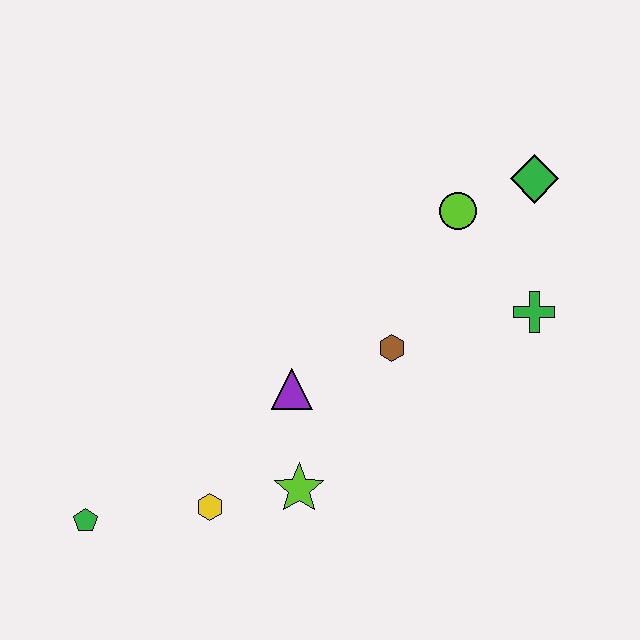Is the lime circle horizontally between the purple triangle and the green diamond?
Yes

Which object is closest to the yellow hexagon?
The lime star is closest to the yellow hexagon.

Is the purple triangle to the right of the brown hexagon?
No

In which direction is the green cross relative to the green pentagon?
The green cross is to the right of the green pentagon.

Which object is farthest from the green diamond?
The green pentagon is farthest from the green diamond.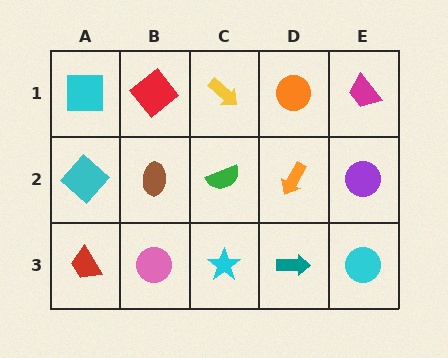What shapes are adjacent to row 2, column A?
A cyan square (row 1, column A), a red trapezoid (row 3, column A), a brown ellipse (row 2, column B).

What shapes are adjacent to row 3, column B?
A brown ellipse (row 2, column B), a red trapezoid (row 3, column A), a cyan star (row 3, column C).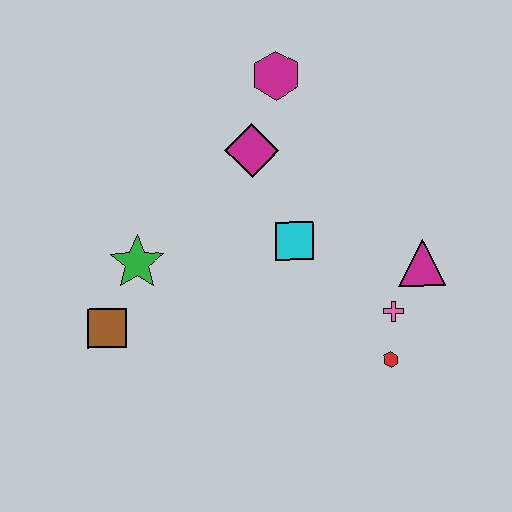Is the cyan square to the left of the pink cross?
Yes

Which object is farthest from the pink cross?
The brown square is farthest from the pink cross.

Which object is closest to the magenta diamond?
The magenta hexagon is closest to the magenta diamond.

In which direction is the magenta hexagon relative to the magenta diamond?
The magenta hexagon is above the magenta diamond.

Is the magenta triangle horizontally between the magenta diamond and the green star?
No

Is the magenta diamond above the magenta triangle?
Yes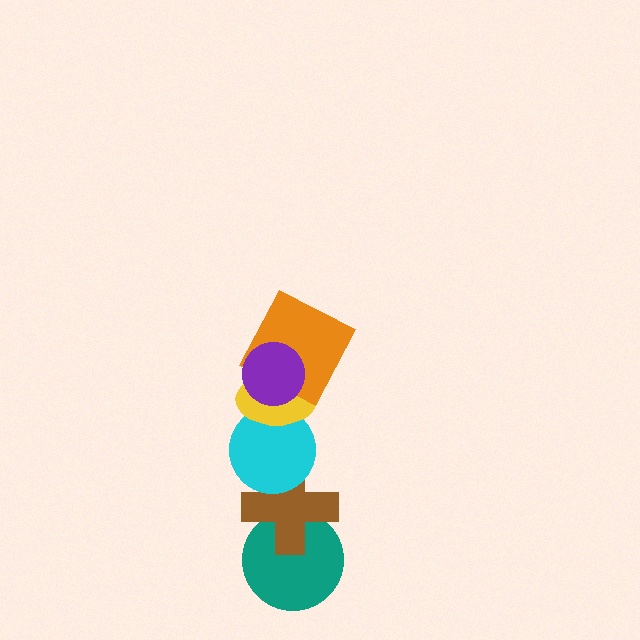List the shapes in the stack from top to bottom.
From top to bottom: the purple circle, the orange square, the yellow ellipse, the cyan circle, the brown cross, the teal circle.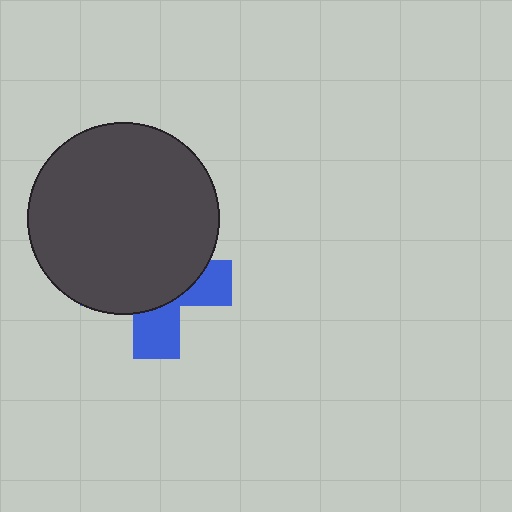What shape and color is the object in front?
The object in front is a dark gray circle.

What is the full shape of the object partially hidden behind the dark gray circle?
The partially hidden object is a blue cross.